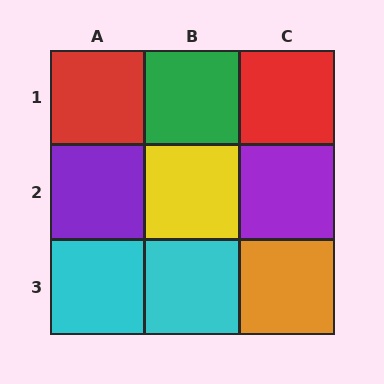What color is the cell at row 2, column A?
Purple.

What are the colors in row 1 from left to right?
Red, green, red.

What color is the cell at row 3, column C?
Orange.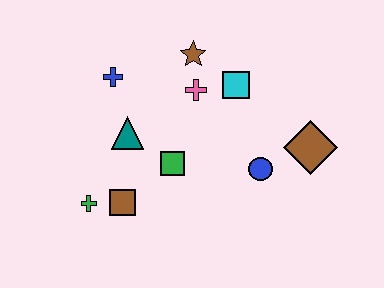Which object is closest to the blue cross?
The teal triangle is closest to the blue cross.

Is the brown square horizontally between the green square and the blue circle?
No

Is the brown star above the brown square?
Yes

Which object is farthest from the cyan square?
The green cross is farthest from the cyan square.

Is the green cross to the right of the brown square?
No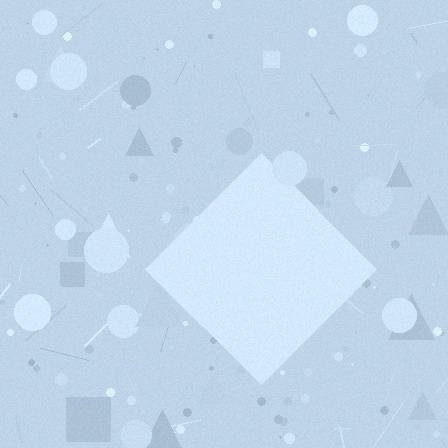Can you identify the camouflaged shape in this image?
The camouflaged shape is a diamond.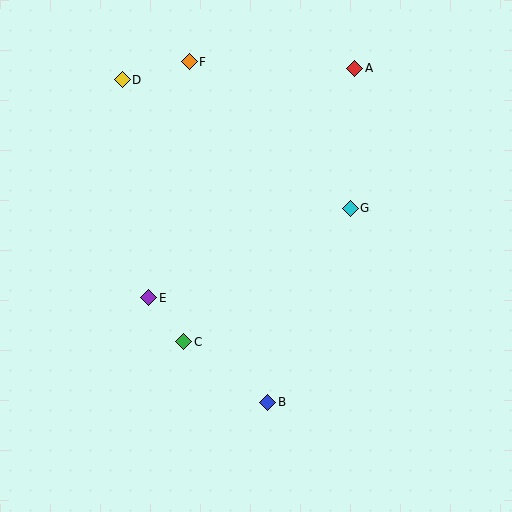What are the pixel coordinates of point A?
Point A is at (355, 68).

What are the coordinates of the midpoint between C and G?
The midpoint between C and G is at (267, 275).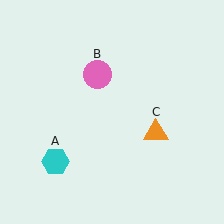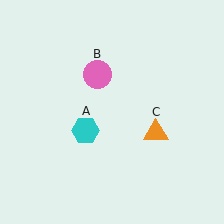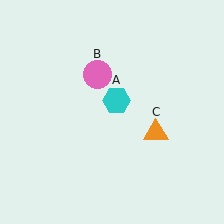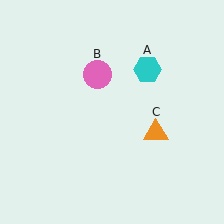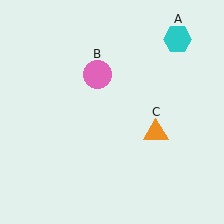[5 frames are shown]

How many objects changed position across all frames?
1 object changed position: cyan hexagon (object A).